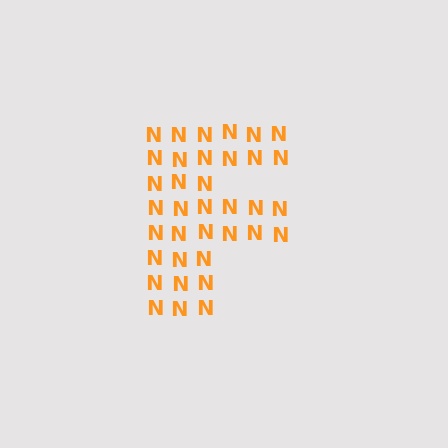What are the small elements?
The small elements are letter N's.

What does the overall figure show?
The overall figure shows the letter F.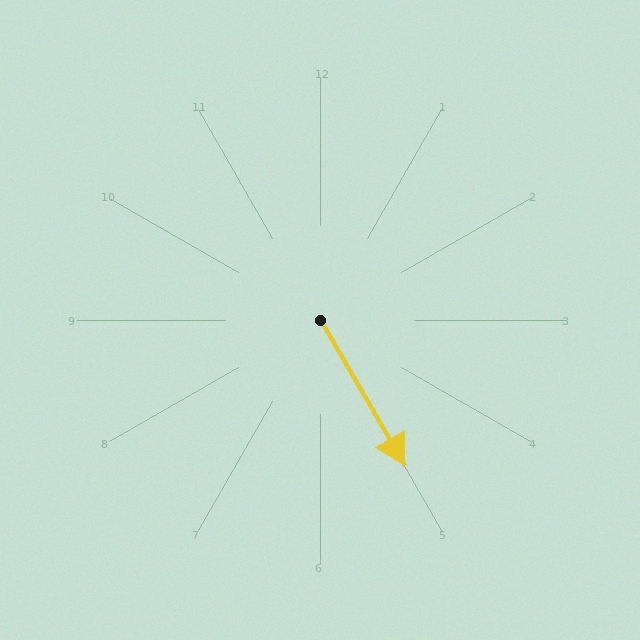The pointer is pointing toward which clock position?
Roughly 5 o'clock.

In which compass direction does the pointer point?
Southeast.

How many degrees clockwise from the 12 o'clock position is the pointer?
Approximately 150 degrees.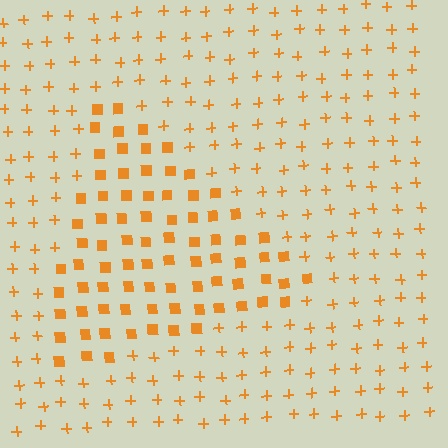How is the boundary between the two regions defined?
The boundary is defined by a change in element shape: squares inside vs. plus signs outside. All elements share the same color and spacing.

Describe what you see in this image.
The image is filled with small orange elements arranged in a uniform grid. A triangle-shaped region contains squares, while the surrounding area contains plus signs. The boundary is defined purely by the change in element shape.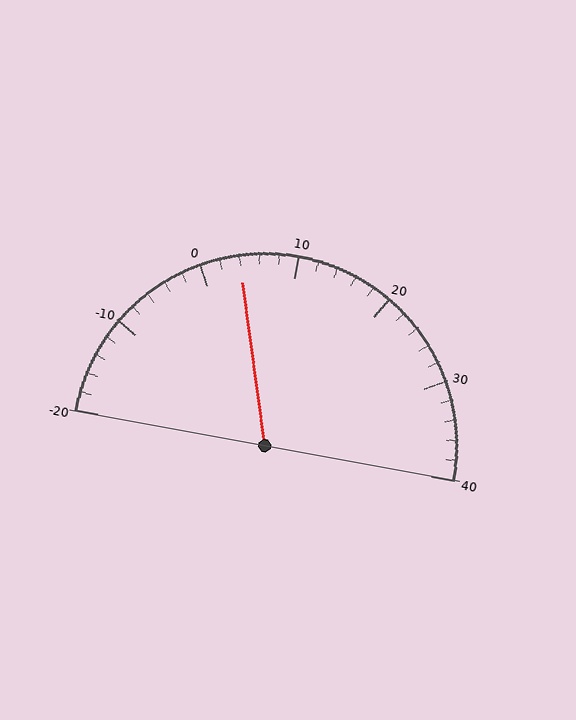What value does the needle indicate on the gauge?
The needle indicates approximately 4.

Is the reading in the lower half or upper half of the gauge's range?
The reading is in the lower half of the range (-20 to 40).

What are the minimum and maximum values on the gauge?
The gauge ranges from -20 to 40.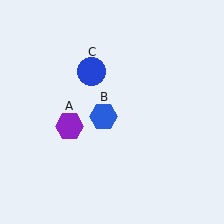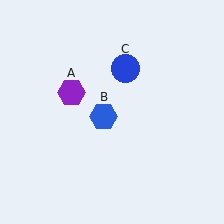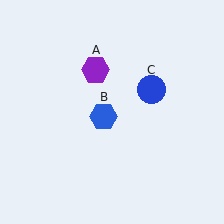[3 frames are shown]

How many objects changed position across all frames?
2 objects changed position: purple hexagon (object A), blue circle (object C).